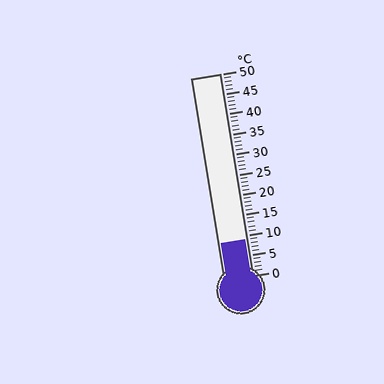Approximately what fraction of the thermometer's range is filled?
The thermometer is filled to approximately 20% of its range.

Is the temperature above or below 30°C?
The temperature is below 30°C.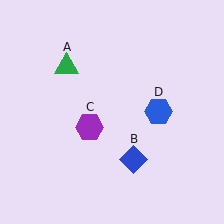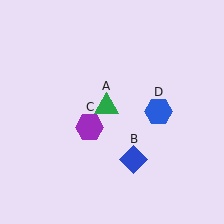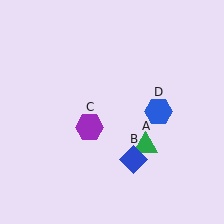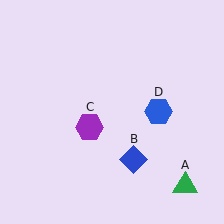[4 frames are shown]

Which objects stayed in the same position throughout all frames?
Blue diamond (object B) and purple hexagon (object C) and blue hexagon (object D) remained stationary.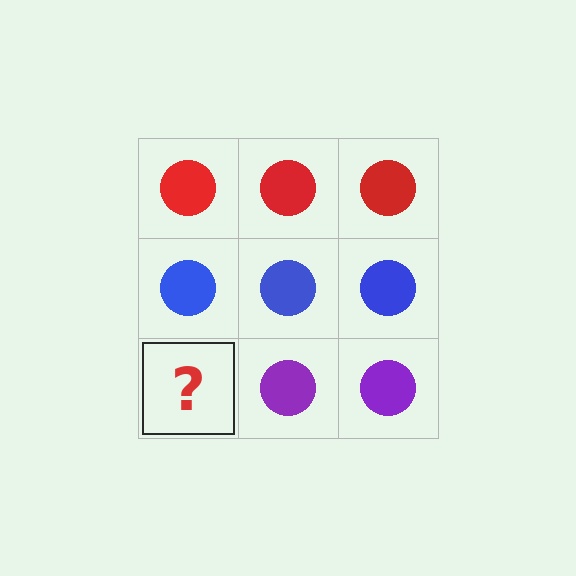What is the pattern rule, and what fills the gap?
The rule is that each row has a consistent color. The gap should be filled with a purple circle.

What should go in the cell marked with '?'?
The missing cell should contain a purple circle.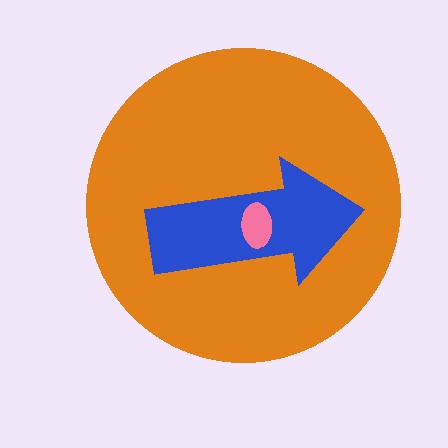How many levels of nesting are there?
3.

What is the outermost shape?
The orange circle.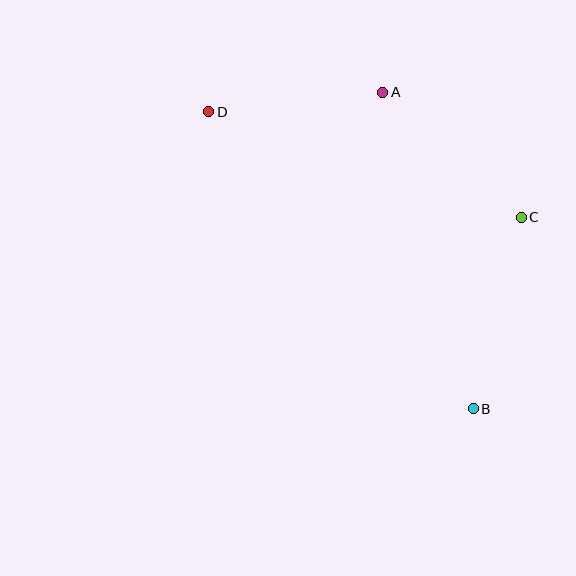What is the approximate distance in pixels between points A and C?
The distance between A and C is approximately 186 pixels.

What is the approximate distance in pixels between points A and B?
The distance between A and B is approximately 329 pixels.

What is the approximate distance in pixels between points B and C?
The distance between B and C is approximately 197 pixels.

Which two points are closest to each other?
Points A and D are closest to each other.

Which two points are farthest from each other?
Points B and D are farthest from each other.